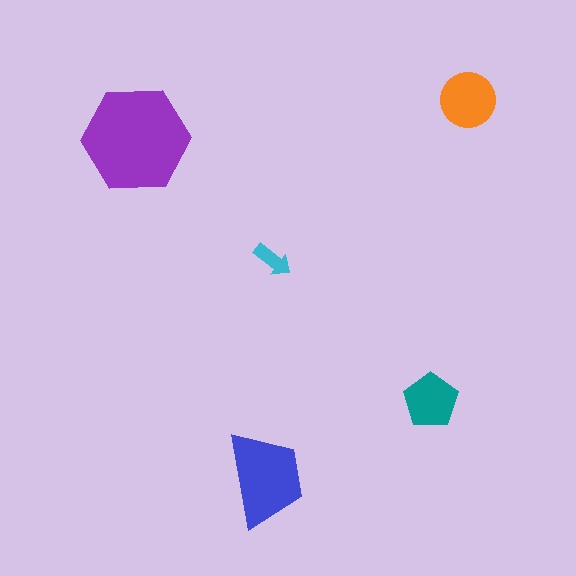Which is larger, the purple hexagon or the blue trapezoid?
The purple hexagon.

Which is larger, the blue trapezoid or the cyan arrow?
The blue trapezoid.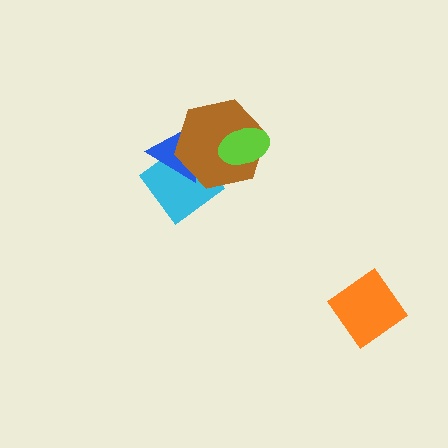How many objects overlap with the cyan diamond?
2 objects overlap with the cyan diamond.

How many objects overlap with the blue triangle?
2 objects overlap with the blue triangle.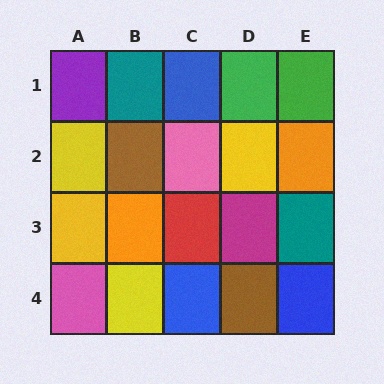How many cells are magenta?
1 cell is magenta.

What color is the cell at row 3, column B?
Orange.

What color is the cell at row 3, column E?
Teal.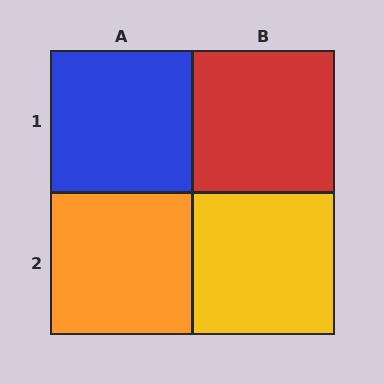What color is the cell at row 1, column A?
Blue.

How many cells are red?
1 cell is red.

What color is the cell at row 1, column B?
Red.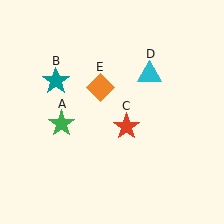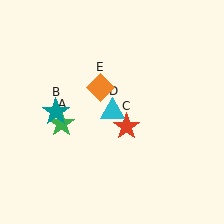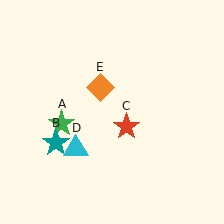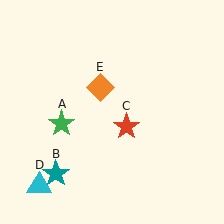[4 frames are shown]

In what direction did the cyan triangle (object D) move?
The cyan triangle (object D) moved down and to the left.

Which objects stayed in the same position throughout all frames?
Green star (object A) and red star (object C) and orange diamond (object E) remained stationary.